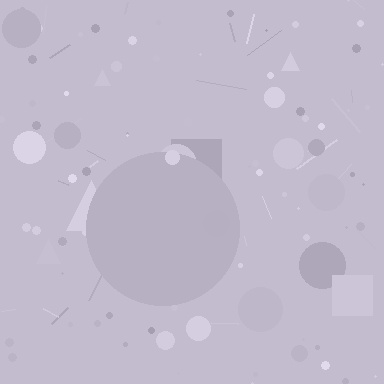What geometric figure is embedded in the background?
A circle is embedded in the background.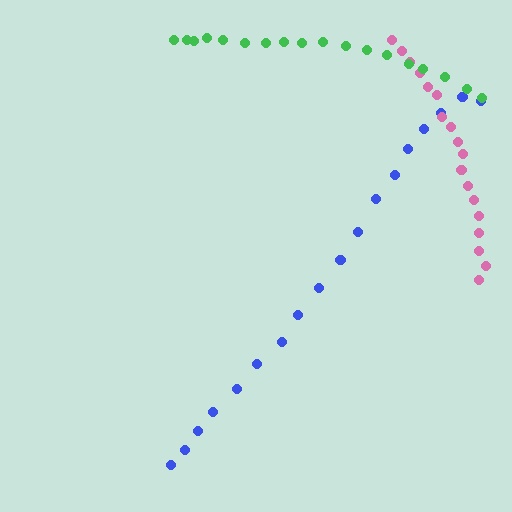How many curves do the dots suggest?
There are 3 distinct paths.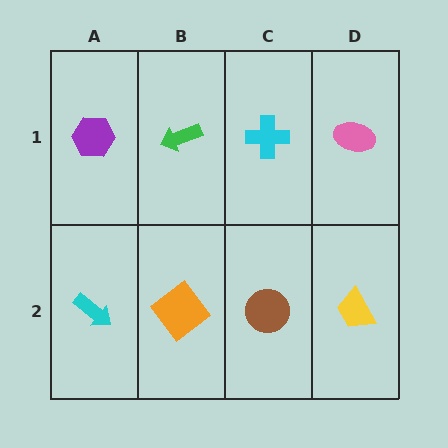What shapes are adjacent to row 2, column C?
A cyan cross (row 1, column C), an orange diamond (row 2, column B), a yellow trapezoid (row 2, column D).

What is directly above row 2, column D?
A pink ellipse.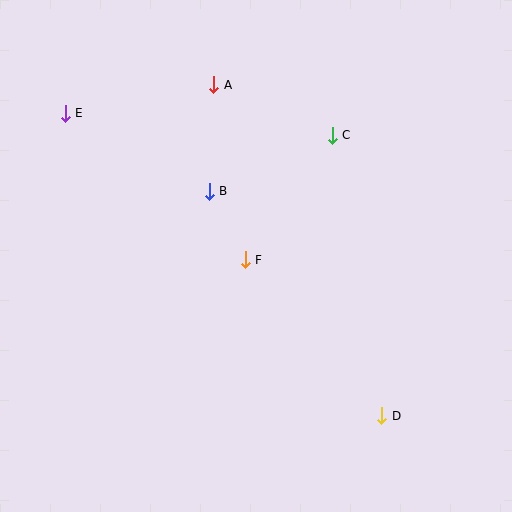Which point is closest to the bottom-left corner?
Point F is closest to the bottom-left corner.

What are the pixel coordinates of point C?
Point C is at (332, 135).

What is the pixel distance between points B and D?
The distance between B and D is 283 pixels.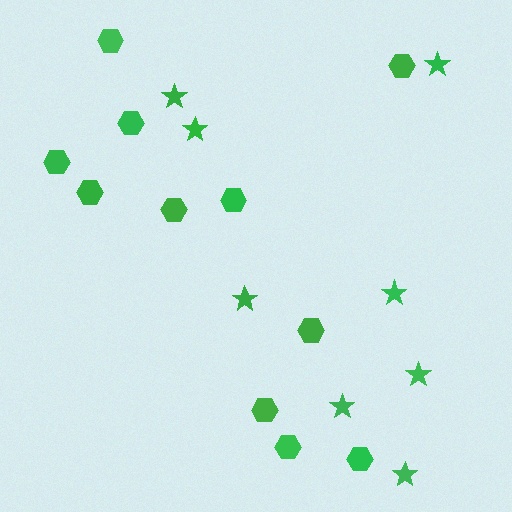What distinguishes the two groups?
There are 2 groups: one group of stars (8) and one group of hexagons (11).